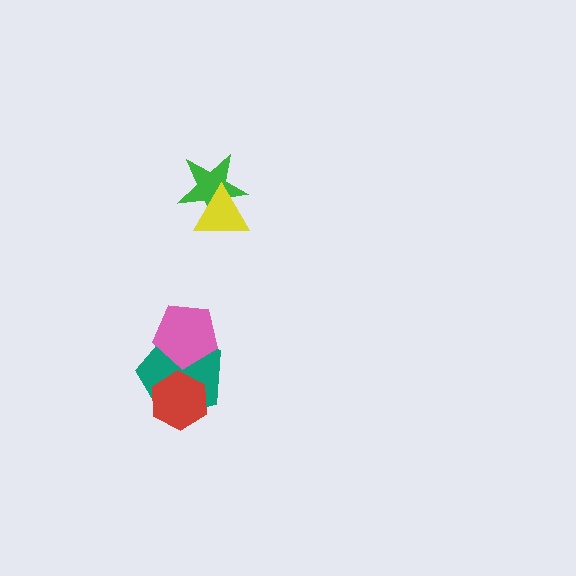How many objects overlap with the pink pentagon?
1 object overlaps with the pink pentagon.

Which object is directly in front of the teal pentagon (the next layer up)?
The red hexagon is directly in front of the teal pentagon.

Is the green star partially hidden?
Yes, it is partially covered by another shape.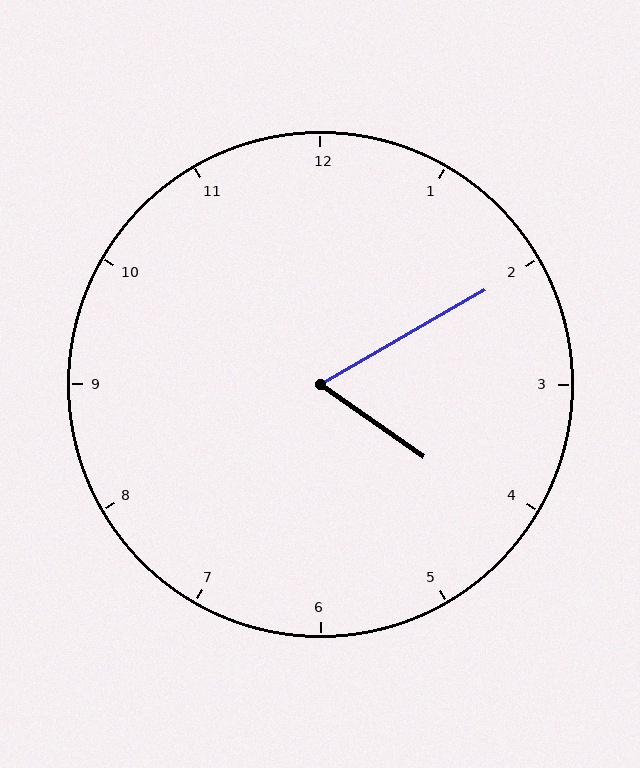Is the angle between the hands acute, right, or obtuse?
It is acute.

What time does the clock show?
4:10.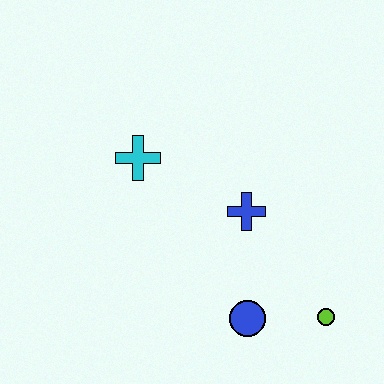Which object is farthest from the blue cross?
The lime circle is farthest from the blue cross.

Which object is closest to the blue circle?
The lime circle is closest to the blue circle.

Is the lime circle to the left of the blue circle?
No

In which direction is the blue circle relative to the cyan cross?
The blue circle is below the cyan cross.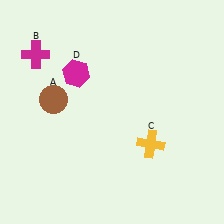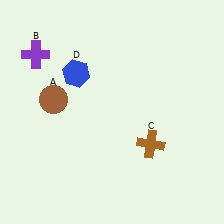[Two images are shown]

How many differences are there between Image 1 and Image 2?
There are 3 differences between the two images.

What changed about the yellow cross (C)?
In Image 1, C is yellow. In Image 2, it changed to brown.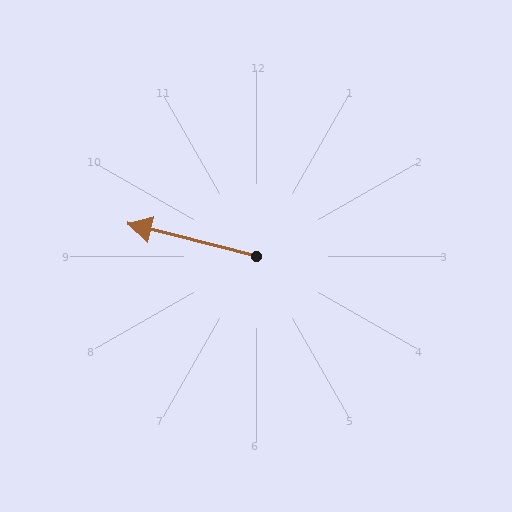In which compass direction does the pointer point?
West.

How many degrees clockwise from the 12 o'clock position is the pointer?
Approximately 284 degrees.